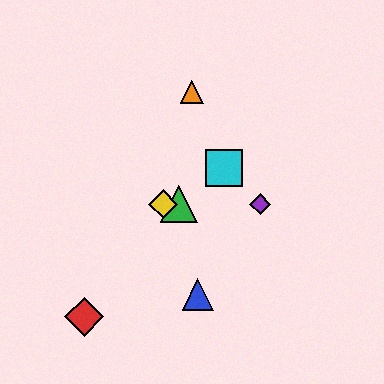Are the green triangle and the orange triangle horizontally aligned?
No, the green triangle is at y≈204 and the orange triangle is at y≈92.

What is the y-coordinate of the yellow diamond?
The yellow diamond is at y≈204.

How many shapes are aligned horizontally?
3 shapes (the green triangle, the yellow diamond, the purple diamond) are aligned horizontally.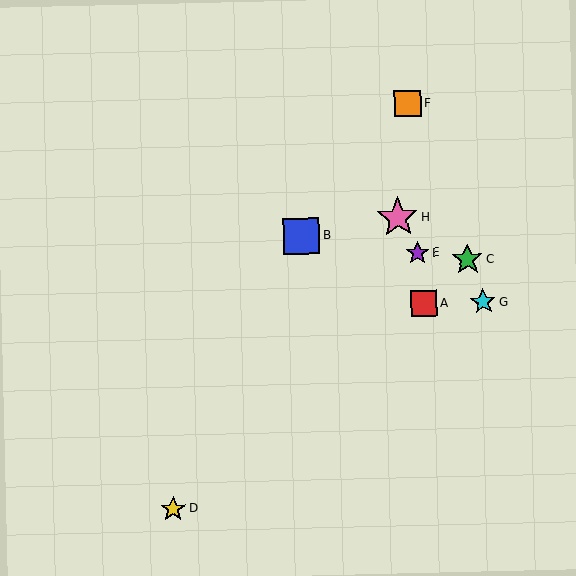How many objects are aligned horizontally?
2 objects (A, G) are aligned horizontally.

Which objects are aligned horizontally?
Objects A, G are aligned horizontally.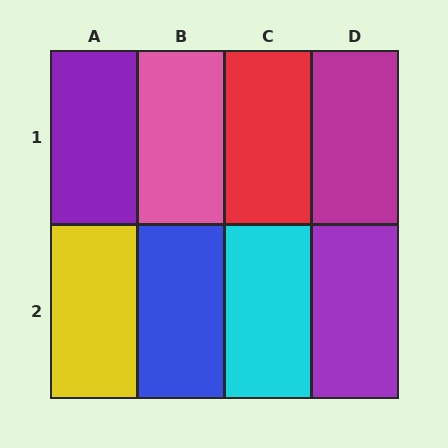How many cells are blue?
1 cell is blue.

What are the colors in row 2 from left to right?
Yellow, blue, cyan, purple.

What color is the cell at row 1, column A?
Purple.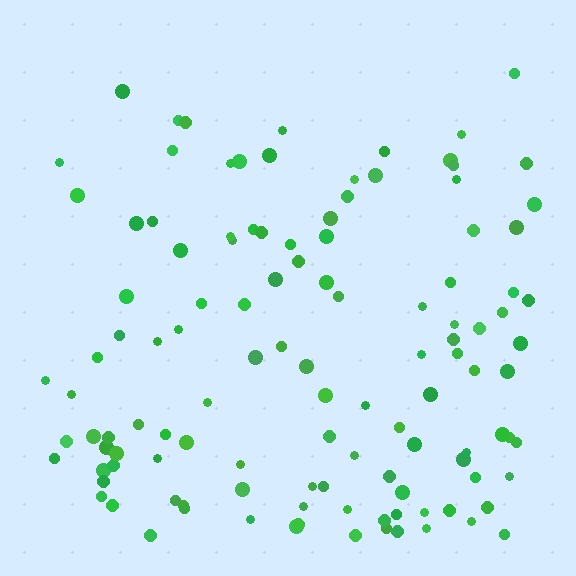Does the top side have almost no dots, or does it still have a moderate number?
Still a moderate number, just noticeably fewer than the bottom.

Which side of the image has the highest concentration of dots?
The bottom.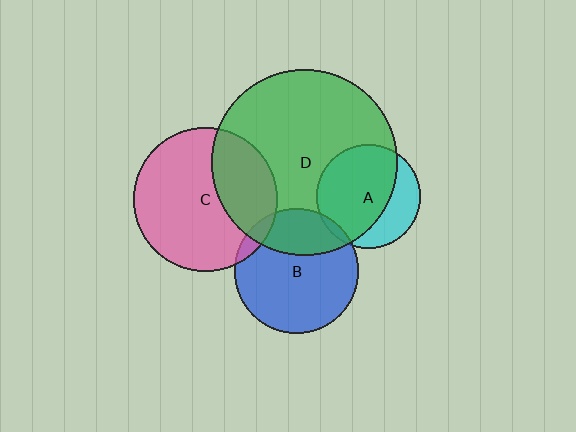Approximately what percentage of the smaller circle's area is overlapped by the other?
Approximately 5%.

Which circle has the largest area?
Circle D (green).